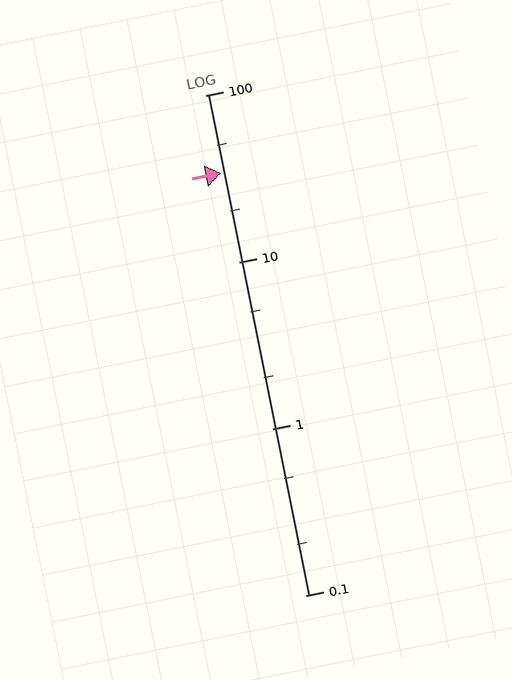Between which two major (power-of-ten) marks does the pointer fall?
The pointer is between 10 and 100.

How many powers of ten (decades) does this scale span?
The scale spans 3 decades, from 0.1 to 100.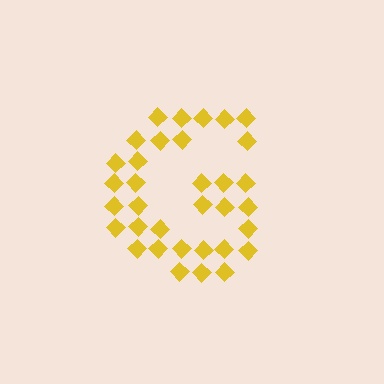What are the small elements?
The small elements are diamonds.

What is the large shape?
The large shape is the letter G.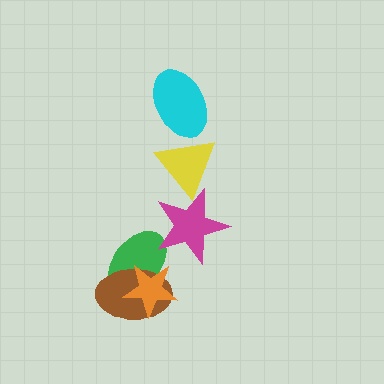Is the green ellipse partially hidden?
Yes, it is partially covered by another shape.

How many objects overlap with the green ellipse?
3 objects overlap with the green ellipse.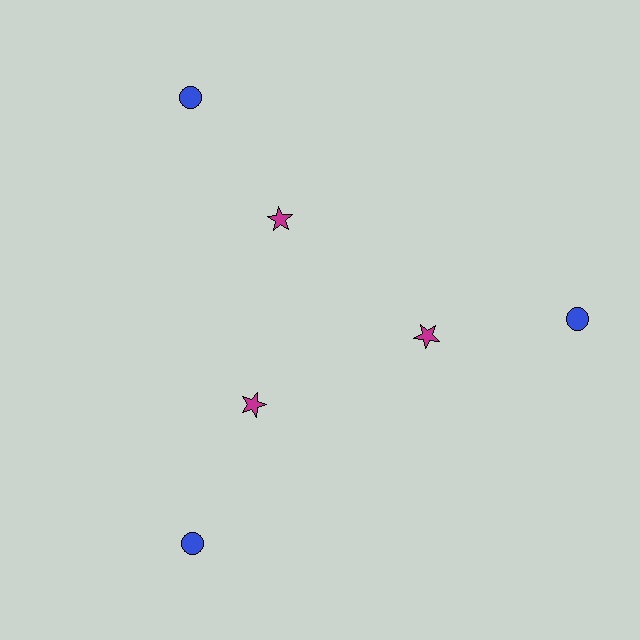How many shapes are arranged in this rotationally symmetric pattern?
There are 6 shapes, arranged in 3 groups of 2.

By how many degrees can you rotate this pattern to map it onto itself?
The pattern maps onto itself every 120 degrees of rotation.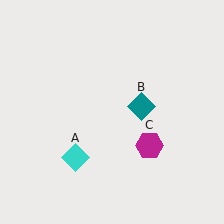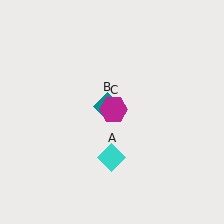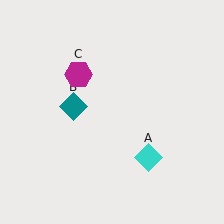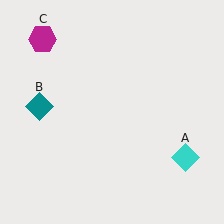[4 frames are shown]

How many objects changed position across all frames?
3 objects changed position: cyan diamond (object A), teal diamond (object B), magenta hexagon (object C).